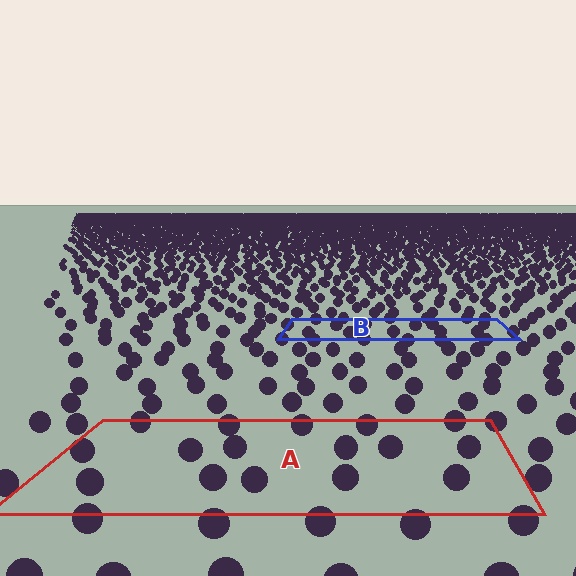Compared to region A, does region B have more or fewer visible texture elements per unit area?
Region B has more texture elements per unit area — they are packed more densely because it is farther away.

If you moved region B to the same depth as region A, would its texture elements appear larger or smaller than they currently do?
They would appear larger. At a closer depth, the same texture elements are projected at a bigger on-screen size.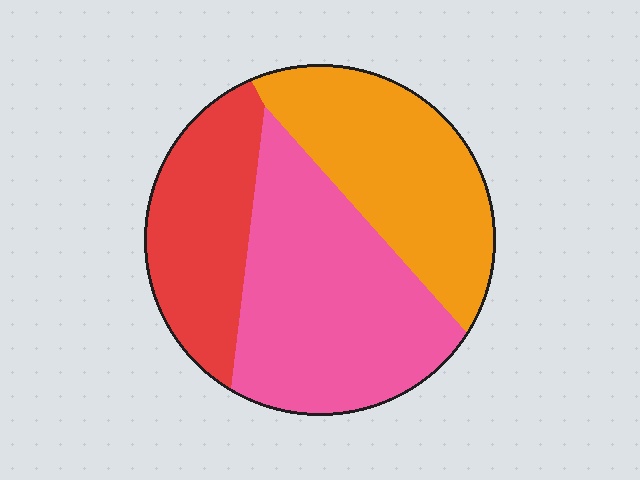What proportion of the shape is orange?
Orange covers about 35% of the shape.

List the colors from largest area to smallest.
From largest to smallest: pink, orange, red.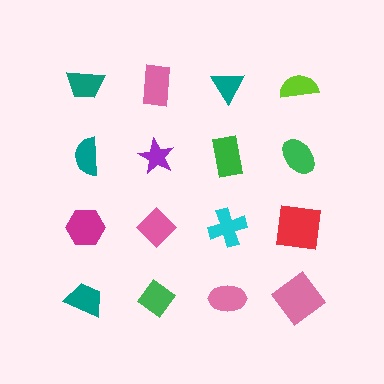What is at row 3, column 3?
A cyan cross.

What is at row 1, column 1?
A teal trapezoid.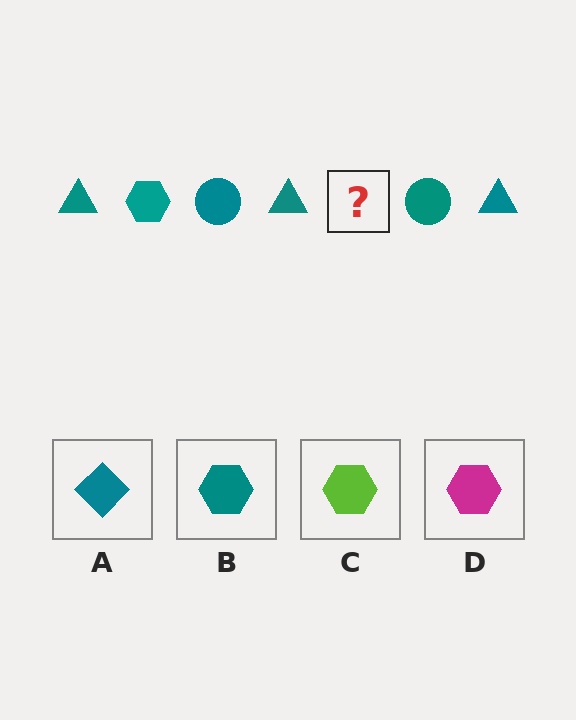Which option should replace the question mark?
Option B.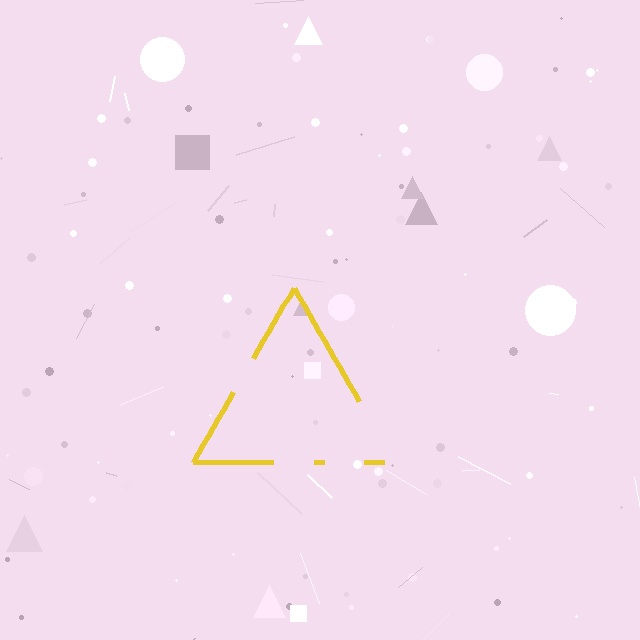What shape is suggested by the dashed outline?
The dashed outline suggests a triangle.